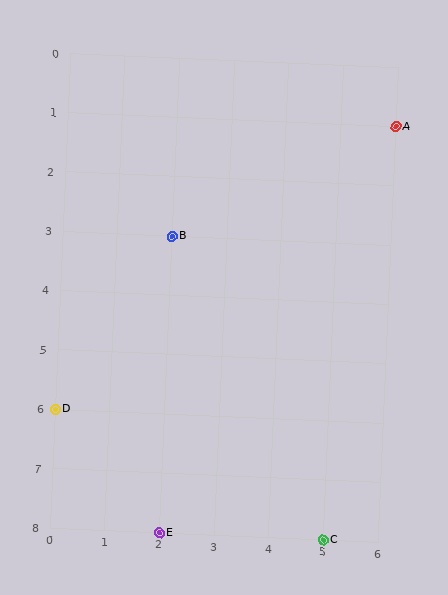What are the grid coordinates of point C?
Point C is at grid coordinates (5, 8).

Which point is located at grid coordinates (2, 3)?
Point B is at (2, 3).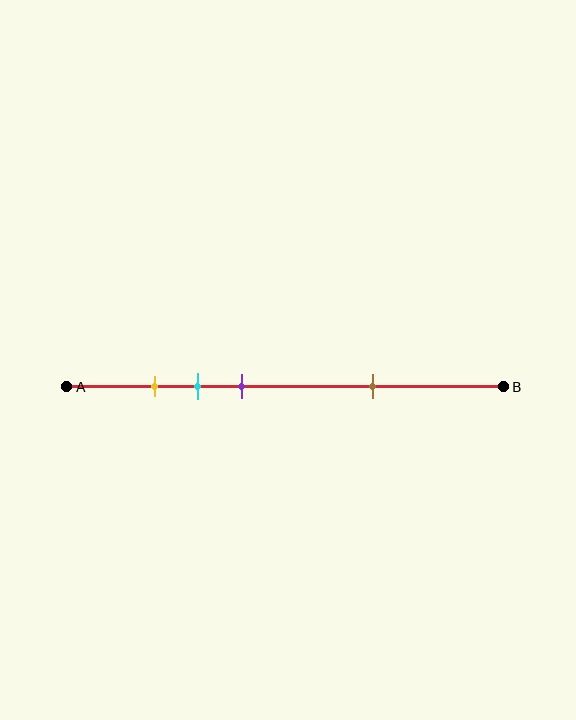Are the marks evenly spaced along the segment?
No, the marks are not evenly spaced.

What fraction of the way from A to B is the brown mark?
The brown mark is approximately 70% (0.7) of the way from A to B.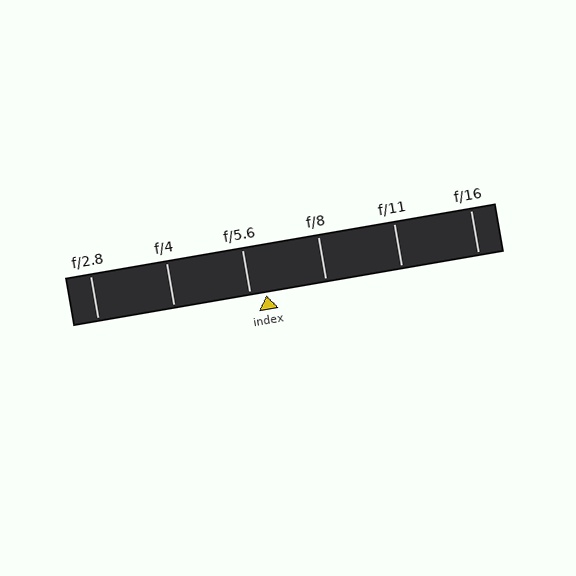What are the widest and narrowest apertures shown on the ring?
The widest aperture shown is f/2.8 and the narrowest is f/16.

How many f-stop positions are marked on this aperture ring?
There are 6 f-stop positions marked.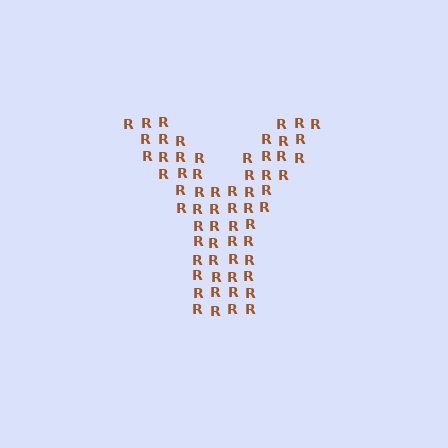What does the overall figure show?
The overall figure shows the letter Y.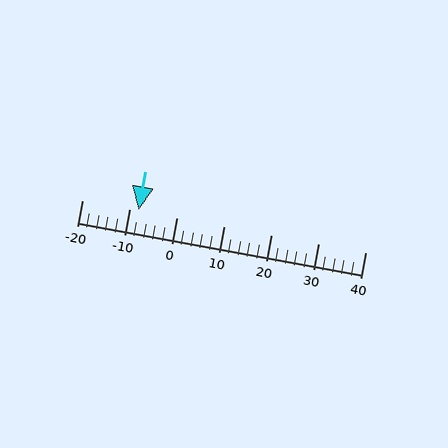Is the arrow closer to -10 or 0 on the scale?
The arrow is closer to -10.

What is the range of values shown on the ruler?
The ruler shows values from -20 to 40.